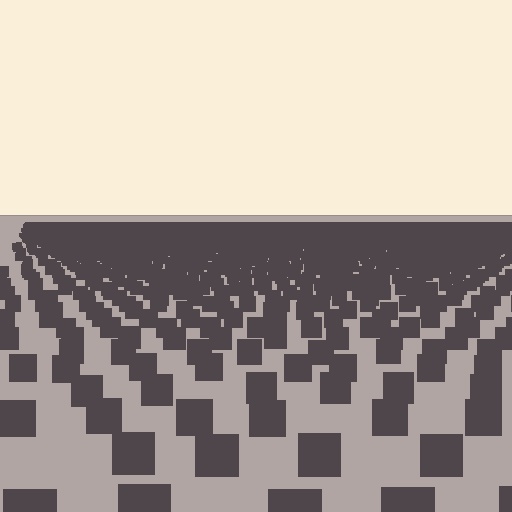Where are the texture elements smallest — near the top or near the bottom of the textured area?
Near the top.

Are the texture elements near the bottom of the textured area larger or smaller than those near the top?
Larger. Near the bottom, elements are closer to the viewer and appear at a bigger on-screen size.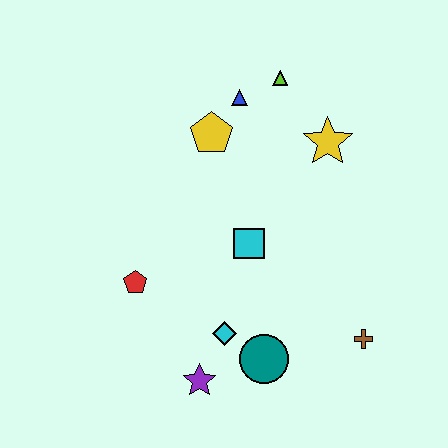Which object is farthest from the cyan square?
The lime triangle is farthest from the cyan square.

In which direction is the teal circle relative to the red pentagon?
The teal circle is to the right of the red pentagon.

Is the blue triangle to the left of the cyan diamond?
No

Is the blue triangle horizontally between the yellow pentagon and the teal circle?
Yes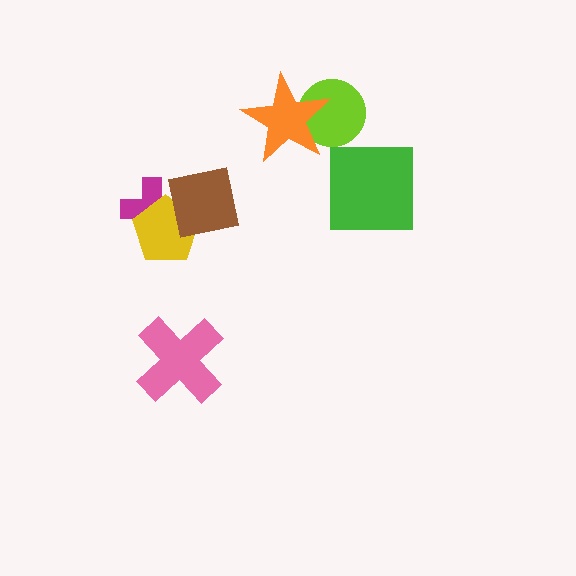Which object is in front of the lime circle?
The orange star is in front of the lime circle.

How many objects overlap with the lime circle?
1 object overlaps with the lime circle.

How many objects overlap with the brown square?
2 objects overlap with the brown square.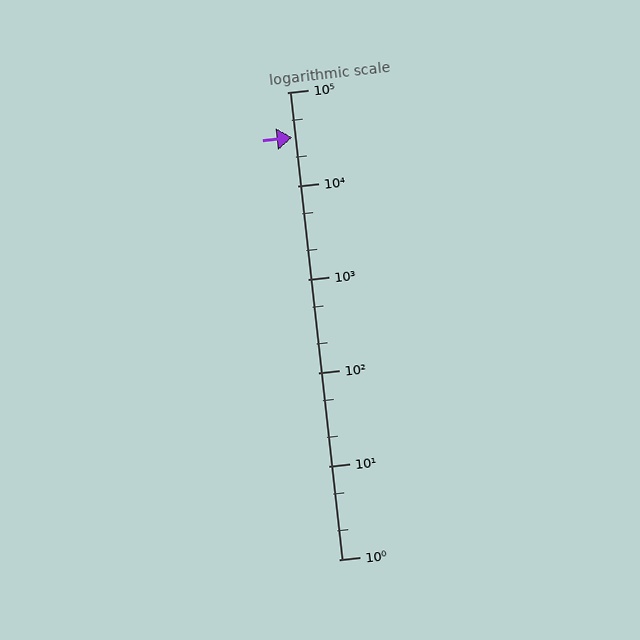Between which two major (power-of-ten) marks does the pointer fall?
The pointer is between 10000 and 100000.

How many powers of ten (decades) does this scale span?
The scale spans 5 decades, from 1 to 100000.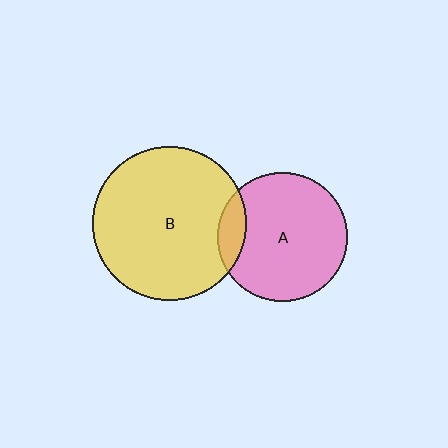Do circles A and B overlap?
Yes.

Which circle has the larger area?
Circle B (yellow).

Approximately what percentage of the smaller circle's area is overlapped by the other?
Approximately 10%.